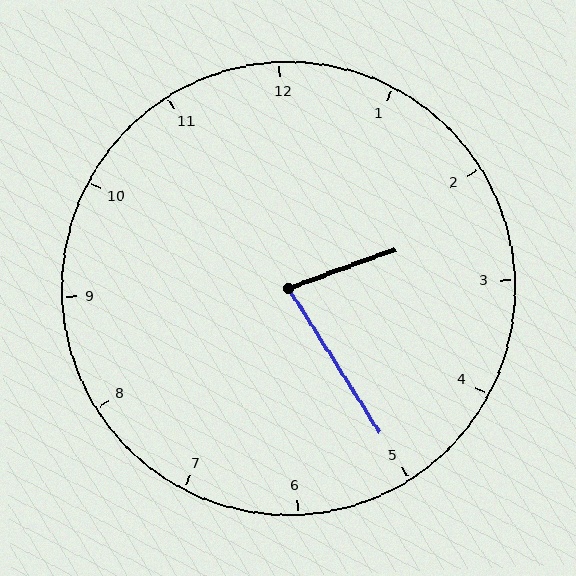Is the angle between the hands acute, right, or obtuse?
It is acute.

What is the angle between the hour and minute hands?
Approximately 78 degrees.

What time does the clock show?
2:25.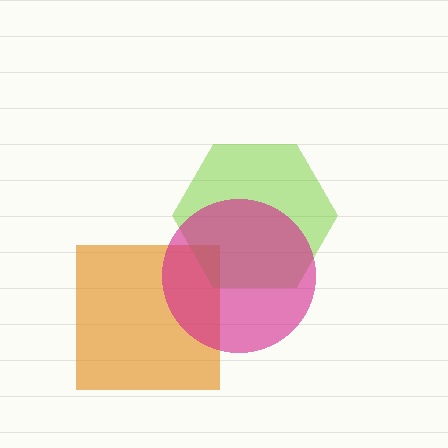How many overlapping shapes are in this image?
There are 3 overlapping shapes in the image.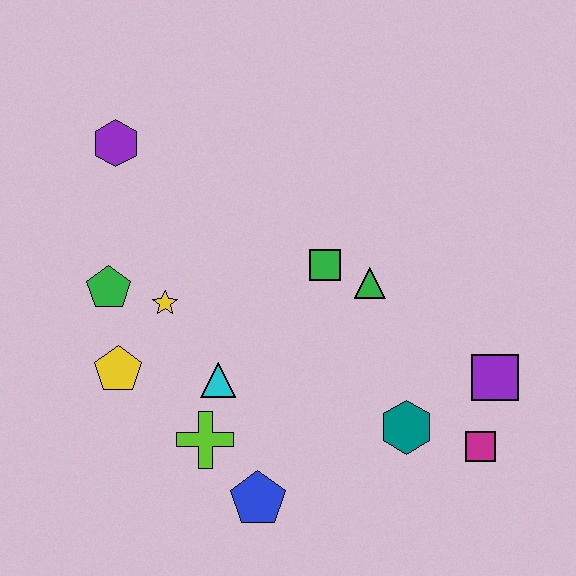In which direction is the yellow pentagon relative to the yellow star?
The yellow pentagon is below the yellow star.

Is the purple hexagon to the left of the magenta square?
Yes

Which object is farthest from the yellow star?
The magenta square is farthest from the yellow star.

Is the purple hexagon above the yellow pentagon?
Yes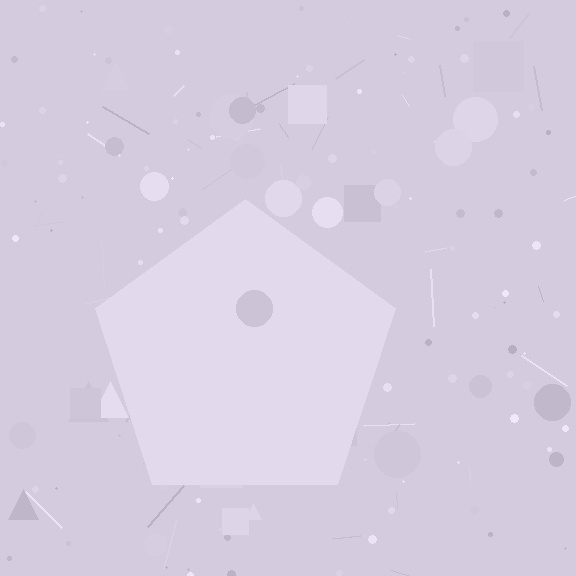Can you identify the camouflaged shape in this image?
The camouflaged shape is a pentagon.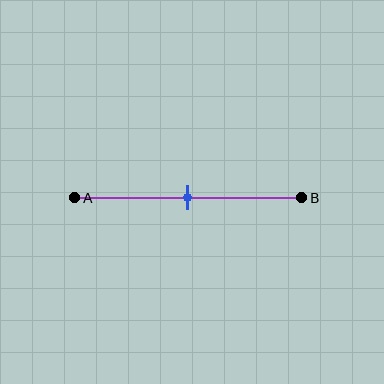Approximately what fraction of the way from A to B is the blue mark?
The blue mark is approximately 50% of the way from A to B.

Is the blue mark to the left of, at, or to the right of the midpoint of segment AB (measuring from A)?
The blue mark is approximately at the midpoint of segment AB.